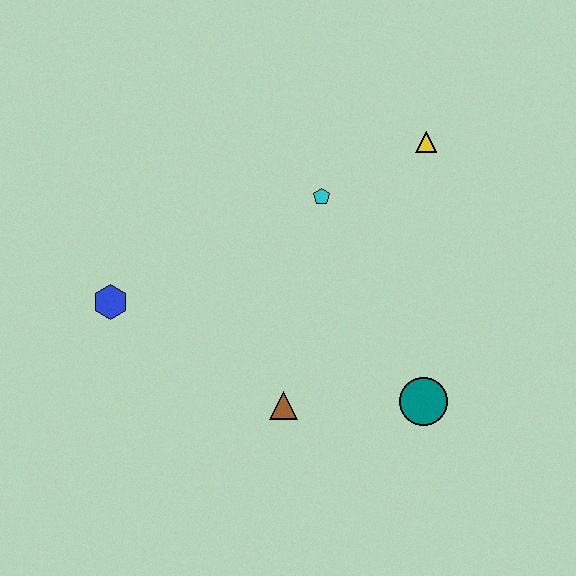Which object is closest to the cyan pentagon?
The yellow triangle is closest to the cyan pentagon.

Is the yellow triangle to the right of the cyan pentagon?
Yes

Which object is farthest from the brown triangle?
The yellow triangle is farthest from the brown triangle.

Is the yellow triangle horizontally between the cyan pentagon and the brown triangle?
No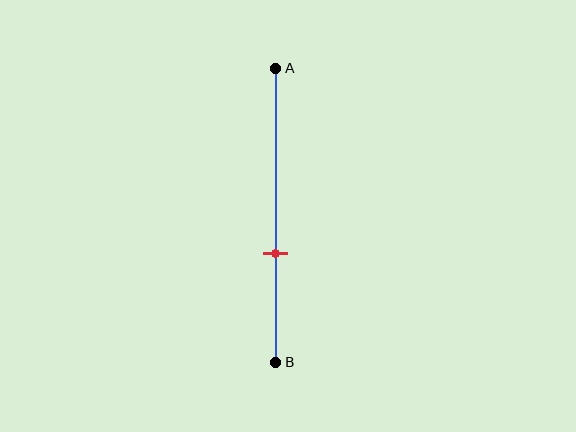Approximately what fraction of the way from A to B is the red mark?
The red mark is approximately 65% of the way from A to B.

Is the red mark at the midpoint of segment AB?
No, the mark is at about 65% from A, not at the 50% midpoint.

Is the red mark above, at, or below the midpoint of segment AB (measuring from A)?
The red mark is below the midpoint of segment AB.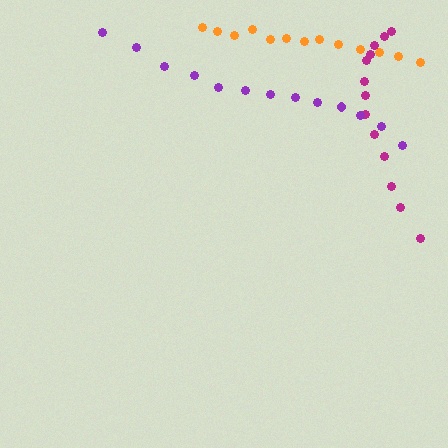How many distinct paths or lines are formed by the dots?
There are 3 distinct paths.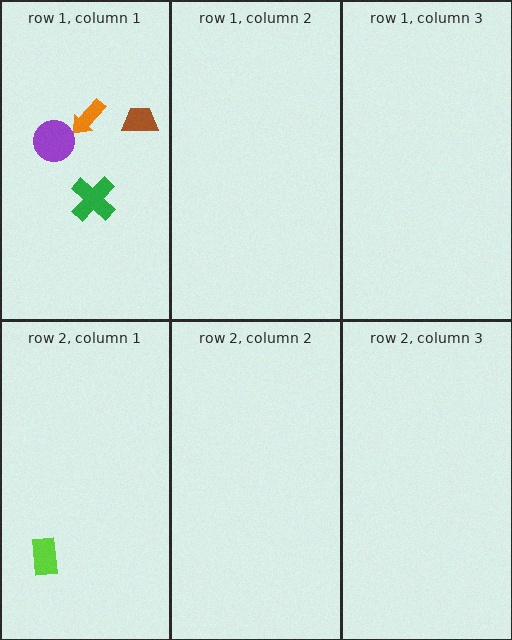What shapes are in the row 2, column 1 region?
The lime rectangle.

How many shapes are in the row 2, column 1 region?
1.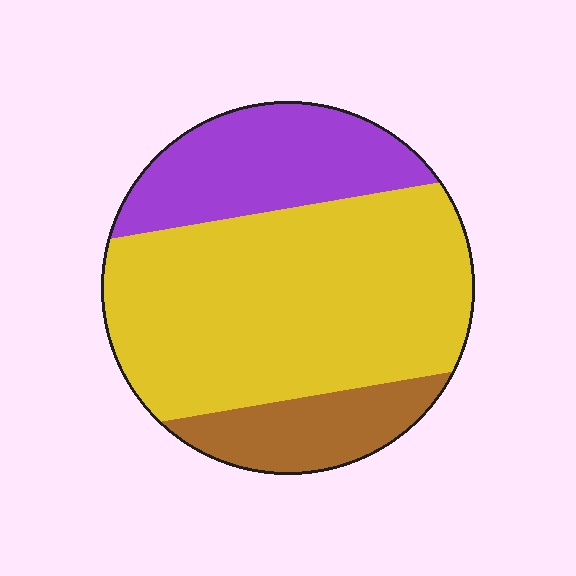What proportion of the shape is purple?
Purple covers around 25% of the shape.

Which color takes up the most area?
Yellow, at roughly 60%.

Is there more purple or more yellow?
Yellow.